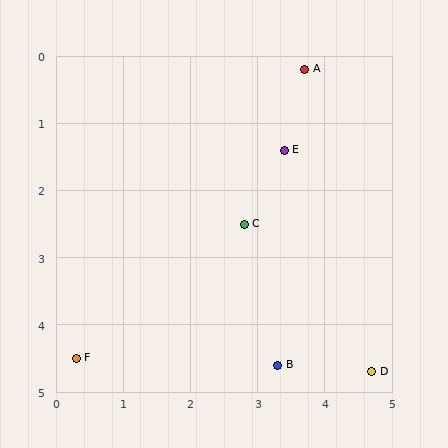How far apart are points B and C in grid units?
Points B and C are about 2.2 grid units apart.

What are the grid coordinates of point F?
Point F is at approximately (0.3, 4.5).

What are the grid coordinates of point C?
Point C is at approximately (2.8, 2.5).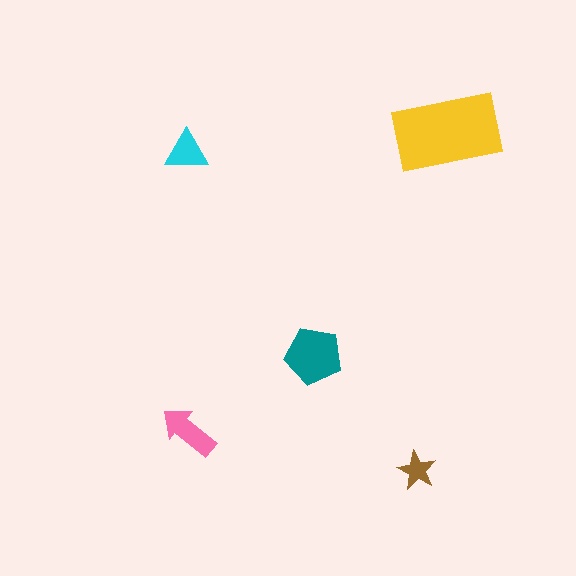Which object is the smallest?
The brown star.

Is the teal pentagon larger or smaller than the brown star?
Larger.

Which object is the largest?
The yellow rectangle.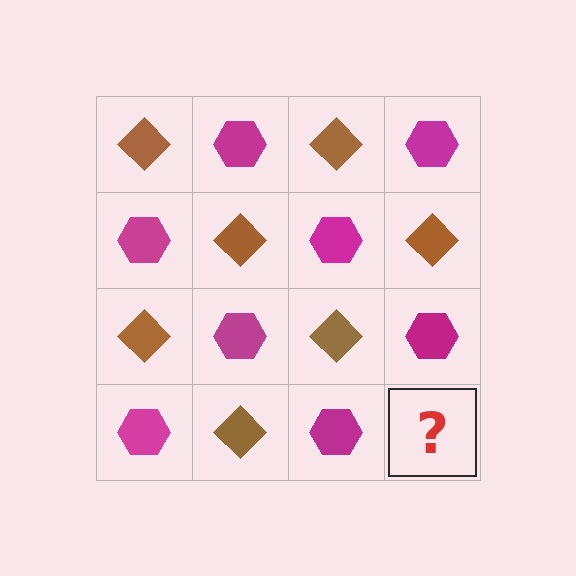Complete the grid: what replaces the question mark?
The question mark should be replaced with a brown diamond.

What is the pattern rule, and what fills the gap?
The rule is that it alternates brown diamond and magenta hexagon in a checkerboard pattern. The gap should be filled with a brown diamond.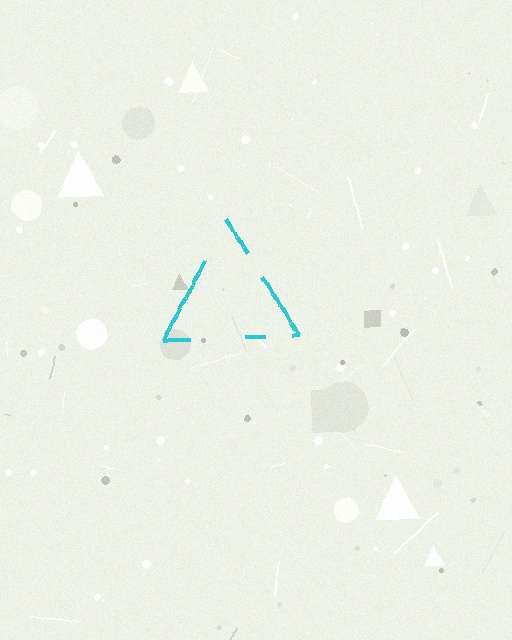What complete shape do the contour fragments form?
The contour fragments form a triangle.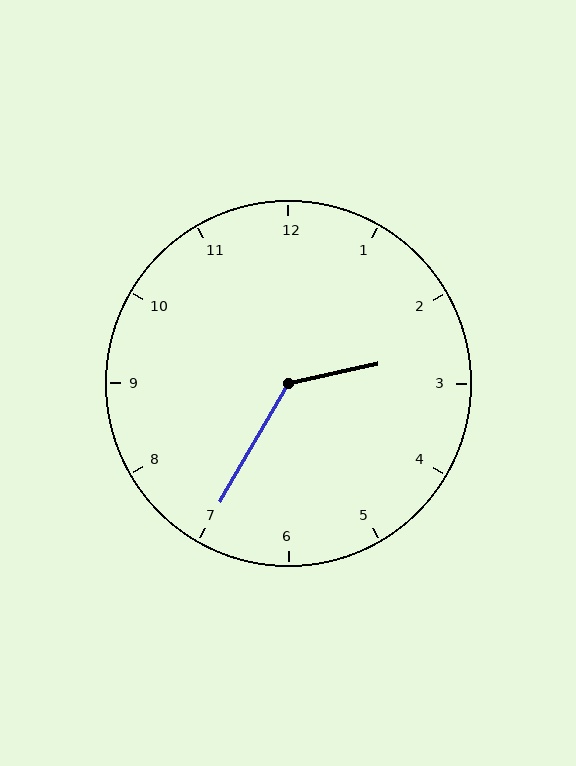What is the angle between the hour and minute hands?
Approximately 132 degrees.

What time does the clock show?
2:35.